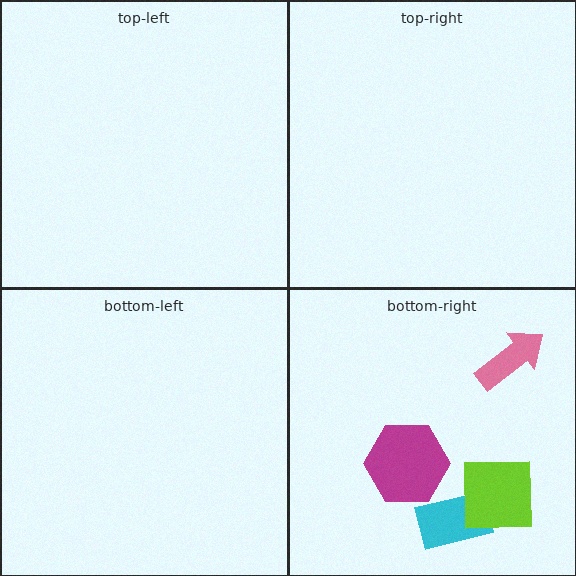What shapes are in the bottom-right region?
The cyan rectangle, the magenta hexagon, the lime square, the pink arrow.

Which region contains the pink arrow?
The bottom-right region.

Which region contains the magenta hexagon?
The bottom-right region.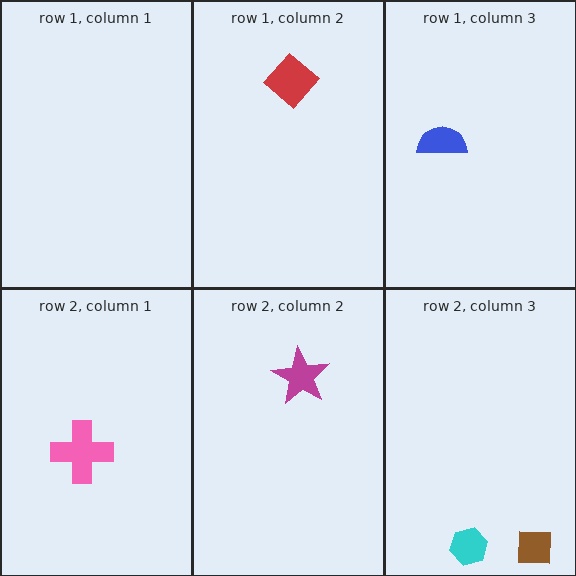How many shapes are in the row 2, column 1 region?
1.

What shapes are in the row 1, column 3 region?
The blue semicircle.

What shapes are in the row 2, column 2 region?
The magenta star.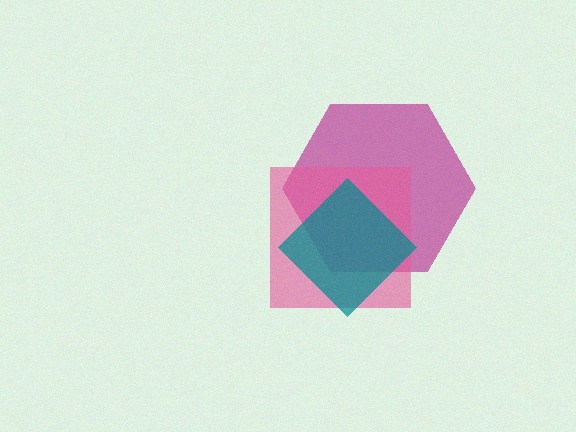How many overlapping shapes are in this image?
There are 3 overlapping shapes in the image.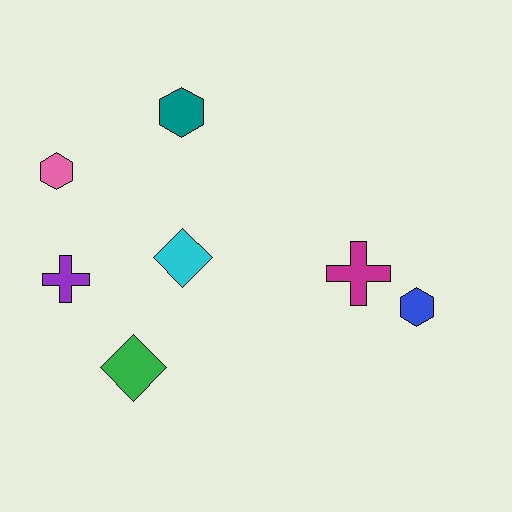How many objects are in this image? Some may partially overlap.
There are 7 objects.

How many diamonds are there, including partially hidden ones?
There are 2 diamonds.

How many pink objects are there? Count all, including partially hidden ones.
There is 1 pink object.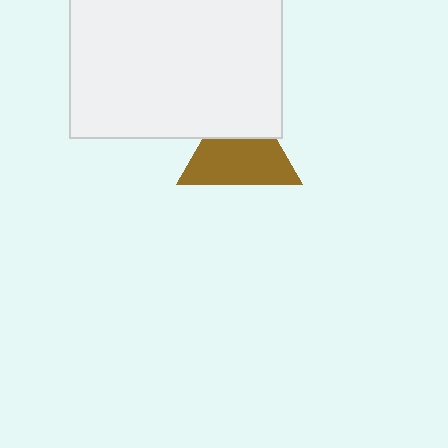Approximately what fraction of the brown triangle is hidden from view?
Roughly 34% of the brown triangle is hidden behind the white rectangle.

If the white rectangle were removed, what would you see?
You would see the complete brown triangle.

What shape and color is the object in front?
The object in front is a white rectangle.